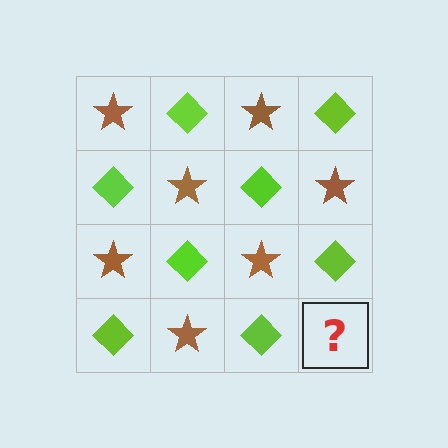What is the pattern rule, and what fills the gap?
The rule is that it alternates brown star and lime diamond in a checkerboard pattern. The gap should be filled with a brown star.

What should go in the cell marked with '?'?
The missing cell should contain a brown star.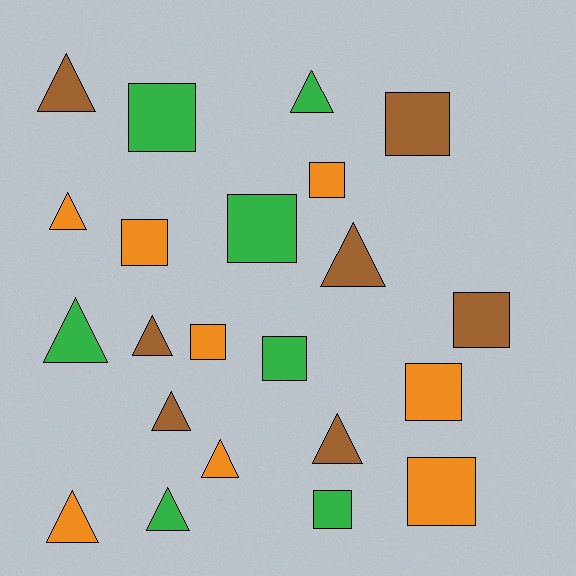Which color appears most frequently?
Orange, with 8 objects.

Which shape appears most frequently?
Square, with 11 objects.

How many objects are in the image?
There are 22 objects.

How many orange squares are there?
There are 5 orange squares.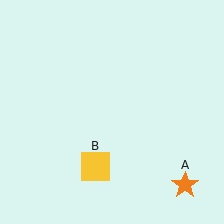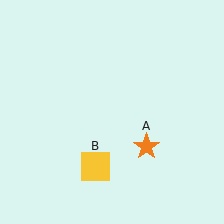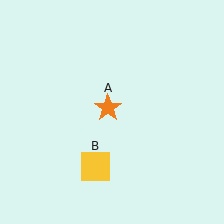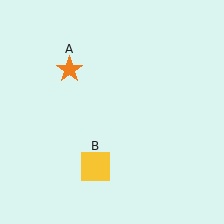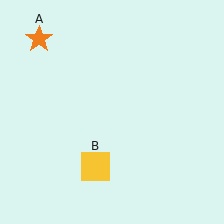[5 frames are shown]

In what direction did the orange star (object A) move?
The orange star (object A) moved up and to the left.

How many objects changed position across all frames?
1 object changed position: orange star (object A).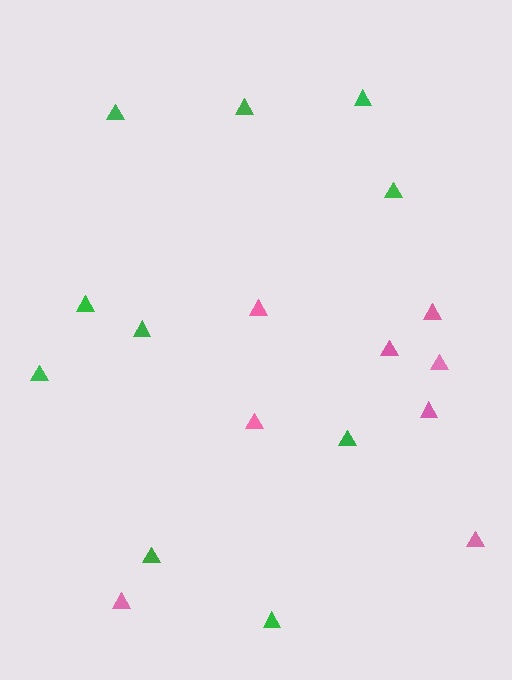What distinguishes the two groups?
There are 2 groups: one group of green triangles (10) and one group of pink triangles (8).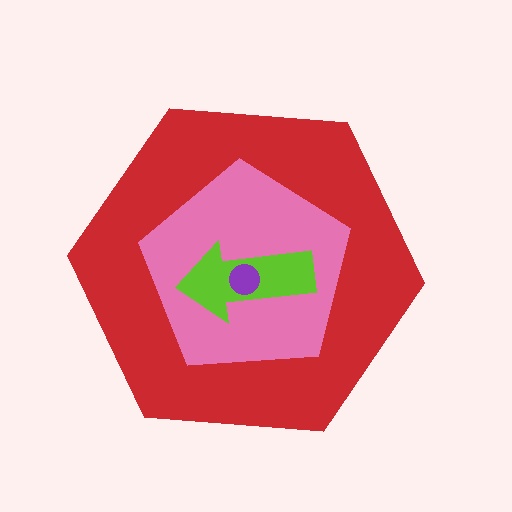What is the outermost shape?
The red hexagon.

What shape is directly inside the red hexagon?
The pink pentagon.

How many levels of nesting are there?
4.